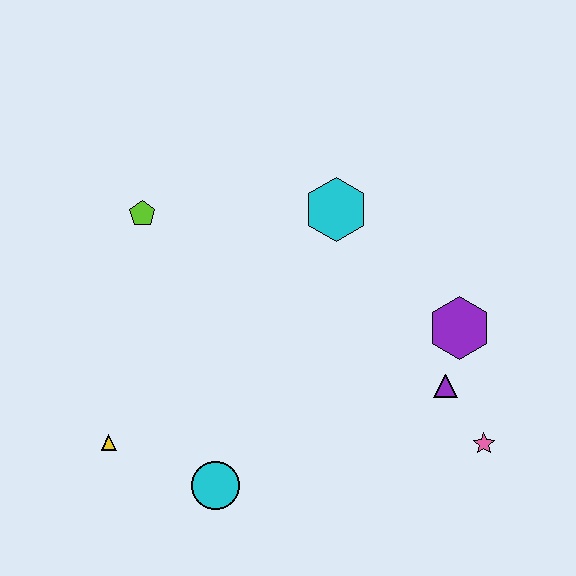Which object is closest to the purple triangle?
The purple hexagon is closest to the purple triangle.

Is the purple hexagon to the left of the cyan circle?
No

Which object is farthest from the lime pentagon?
The pink star is farthest from the lime pentagon.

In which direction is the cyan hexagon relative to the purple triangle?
The cyan hexagon is above the purple triangle.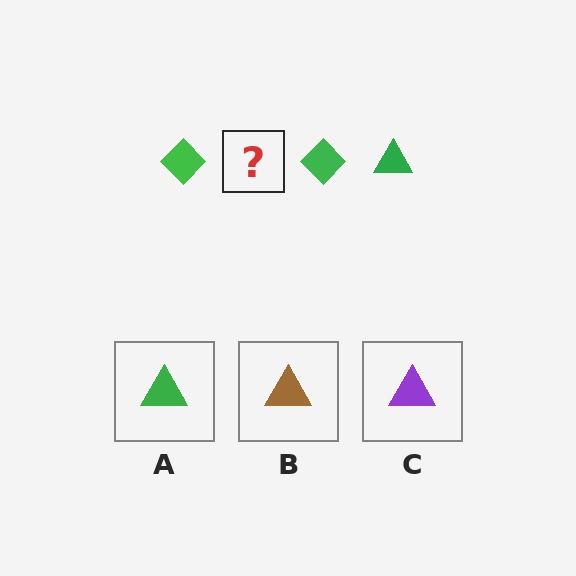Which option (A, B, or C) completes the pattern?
A.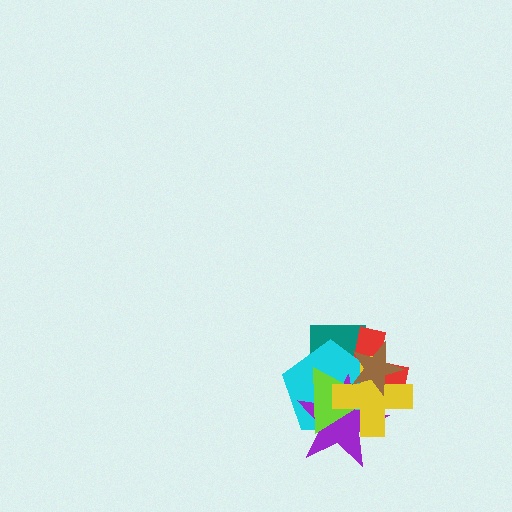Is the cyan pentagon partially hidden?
Yes, it is partially covered by another shape.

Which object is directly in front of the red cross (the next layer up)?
The cyan pentagon is directly in front of the red cross.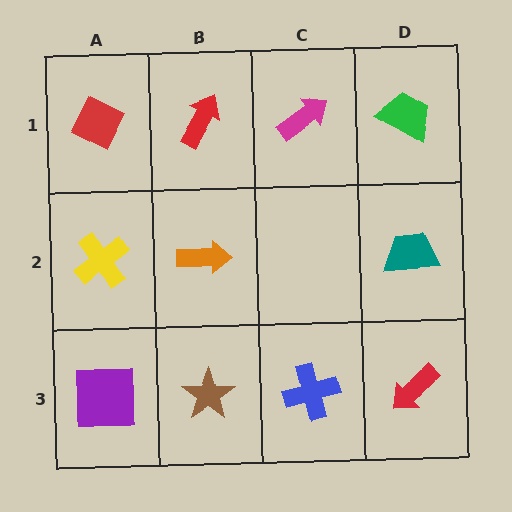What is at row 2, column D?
A teal trapezoid.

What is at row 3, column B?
A brown star.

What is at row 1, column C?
A magenta arrow.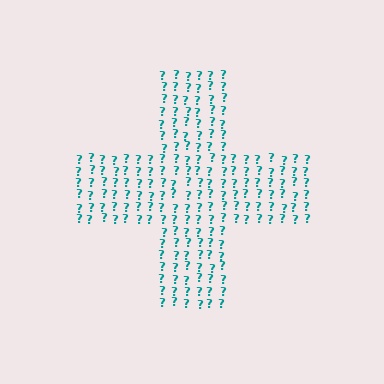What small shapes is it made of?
It is made of small question marks.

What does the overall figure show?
The overall figure shows a cross.